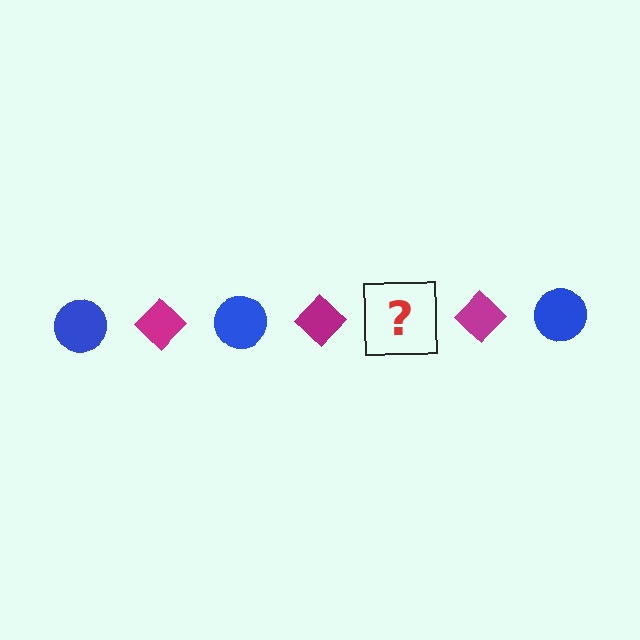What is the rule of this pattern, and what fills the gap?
The rule is that the pattern alternates between blue circle and magenta diamond. The gap should be filled with a blue circle.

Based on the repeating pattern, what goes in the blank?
The blank should be a blue circle.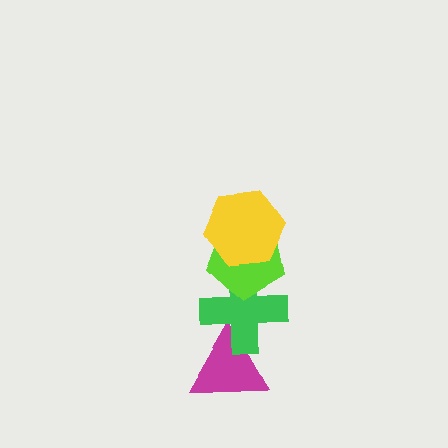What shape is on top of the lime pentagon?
The yellow hexagon is on top of the lime pentagon.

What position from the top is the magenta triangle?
The magenta triangle is 4th from the top.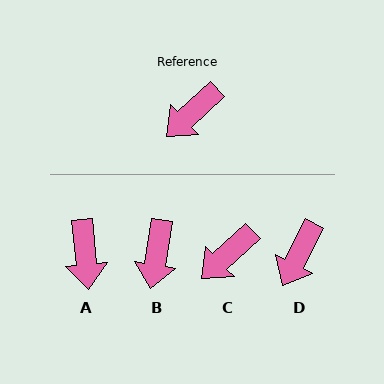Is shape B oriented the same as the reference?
No, it is off by about 38 degrees.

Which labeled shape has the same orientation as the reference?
C.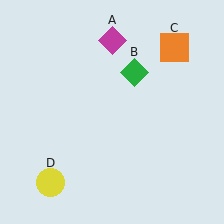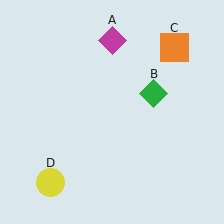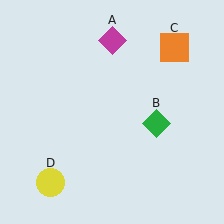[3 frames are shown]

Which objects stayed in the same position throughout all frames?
Magenta diamond (object A) and orange square (object C) and yellow circle (object D) remained stationary.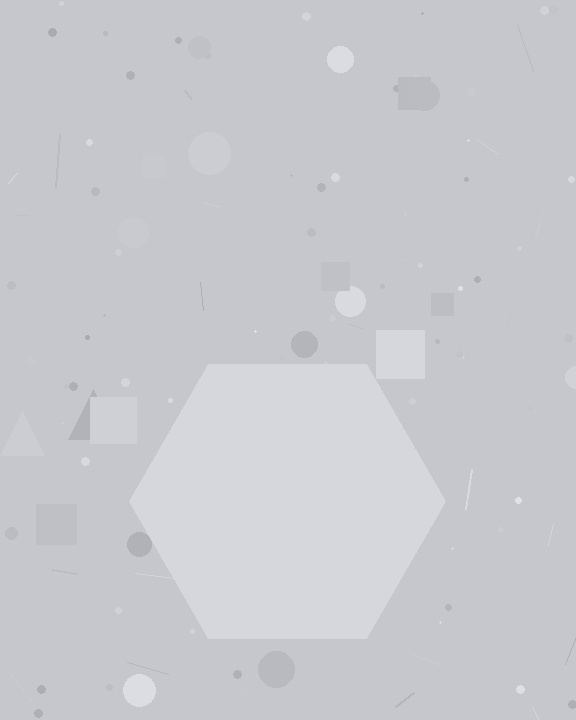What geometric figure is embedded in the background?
A hexagon is embedded in the background.